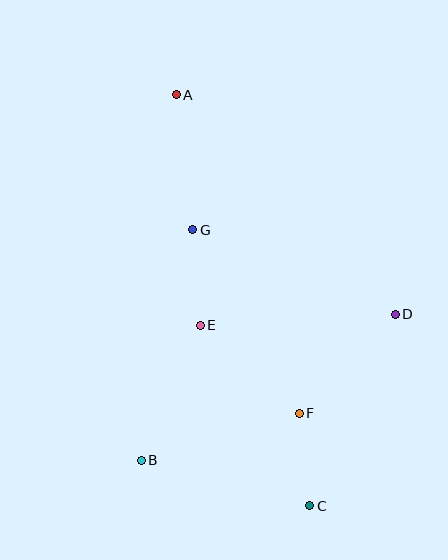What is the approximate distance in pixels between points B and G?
The distance between B and G is approximately 236 pixels.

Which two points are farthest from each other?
Points A and C are farthest from each other.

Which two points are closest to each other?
Points C and F are closest to each other.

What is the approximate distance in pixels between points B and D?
The distance between B and D is approximately 293 pixels.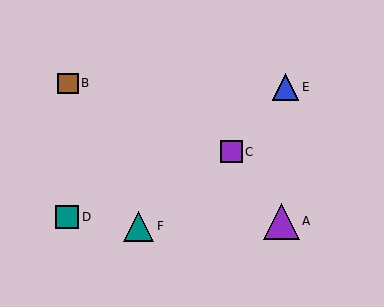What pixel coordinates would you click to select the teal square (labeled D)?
Click at (67, 217) to select the teal square D.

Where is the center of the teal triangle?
The center of the teal triangle is at (139, 226).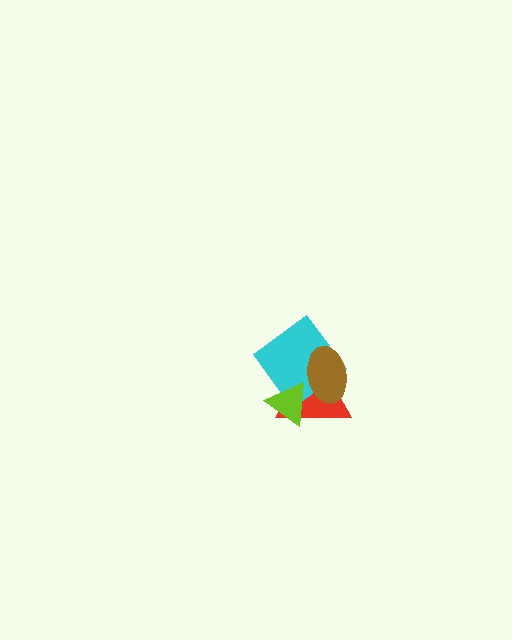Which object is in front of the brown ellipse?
The lime triangle is in front of the brown ellipse.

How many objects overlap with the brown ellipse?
3 objects overlap with the brown ellipse.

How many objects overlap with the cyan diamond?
3 objects overlap with the cyan diamond.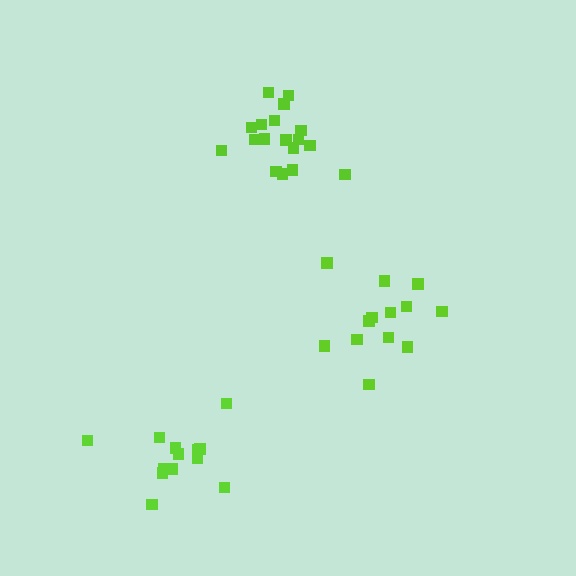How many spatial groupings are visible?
There are 3 spatial groupings.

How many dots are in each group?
Group 1: 13 dots, Group 2: 18 dots, Group 3: 13 dots (44 total).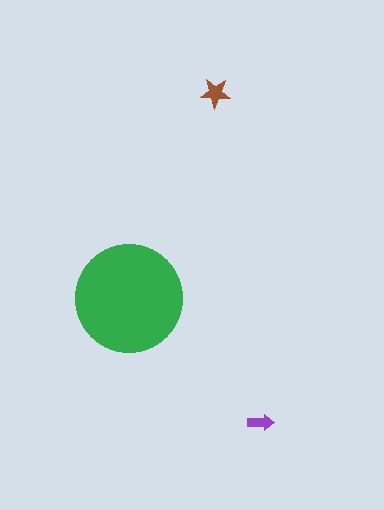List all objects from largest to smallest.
The green circle, the brown star, the purple arrow.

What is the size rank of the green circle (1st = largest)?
1st.